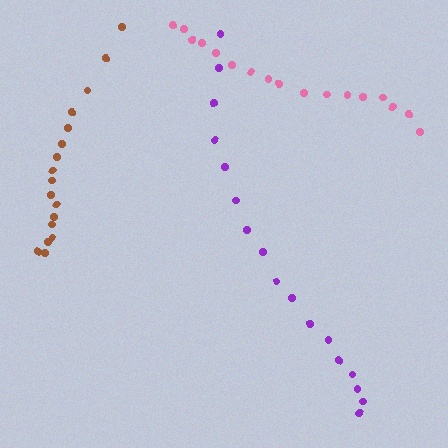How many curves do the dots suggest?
There are 3 distinct paths.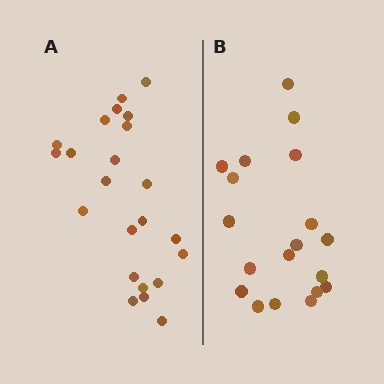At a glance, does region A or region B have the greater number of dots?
Region A (the left region) has more dots.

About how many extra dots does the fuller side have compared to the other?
Region A has about 4 more dots than region B.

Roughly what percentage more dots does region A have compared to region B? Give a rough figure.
About 20% more.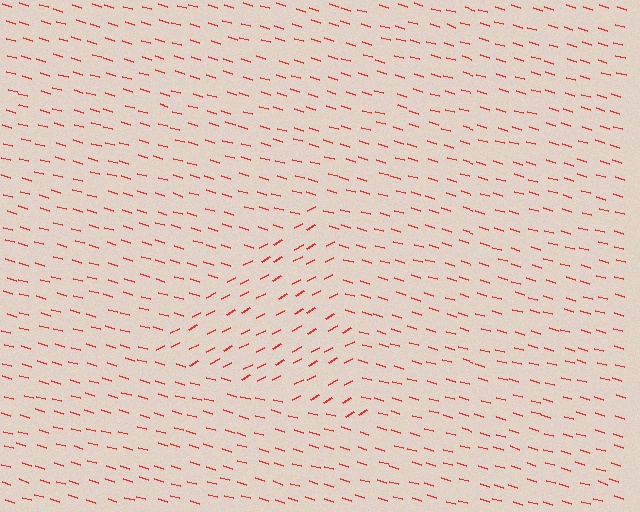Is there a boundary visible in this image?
Yes, there is a texture boundary formed by a change in line orientation.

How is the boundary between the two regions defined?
The boundary is defined purely by a change in line orientation (approximately 45 degrees difference). All lines are the same color and thickness.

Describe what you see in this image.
The image is filled with small red line segments. A triangle region in the image has lines oriented differently from the surrounding lines, creating a visible texture boundary.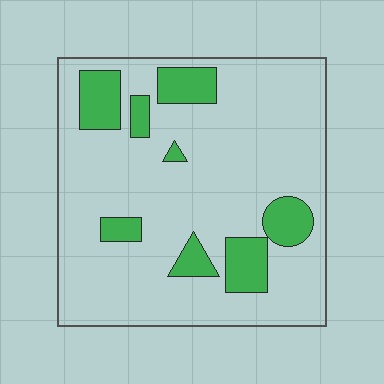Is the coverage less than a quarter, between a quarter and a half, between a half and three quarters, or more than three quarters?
Less than a quarter.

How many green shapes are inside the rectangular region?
8.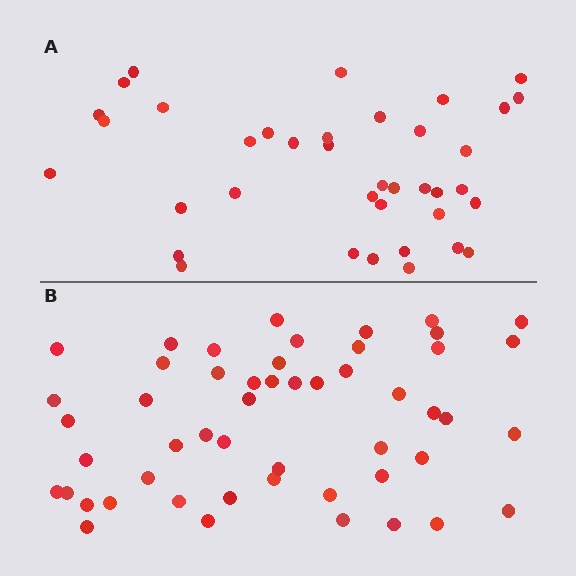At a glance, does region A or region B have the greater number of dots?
Region B (the bottom region) has more dots.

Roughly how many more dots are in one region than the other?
Region B has approximately 15 more dots than region A.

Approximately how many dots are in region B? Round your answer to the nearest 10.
About 50 dots. (The exact count is 51, which rounds to 50.)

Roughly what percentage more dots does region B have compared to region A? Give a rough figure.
About 35% more.